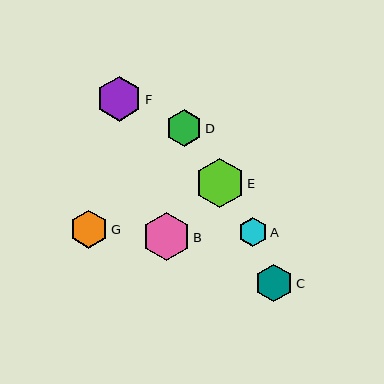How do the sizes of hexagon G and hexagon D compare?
Hexagon G and hexagon D are approximately the same size.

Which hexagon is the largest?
Hexagon E is the largest with a size of approximately 49 pixels.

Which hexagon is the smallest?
Hexagon A is the smallest with a size of approximately 29 pixels.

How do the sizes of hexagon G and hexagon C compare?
Hexagon G and hexagon C are approximately the same size.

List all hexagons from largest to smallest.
From largest to smallest: E, B, F, G, C, D, A.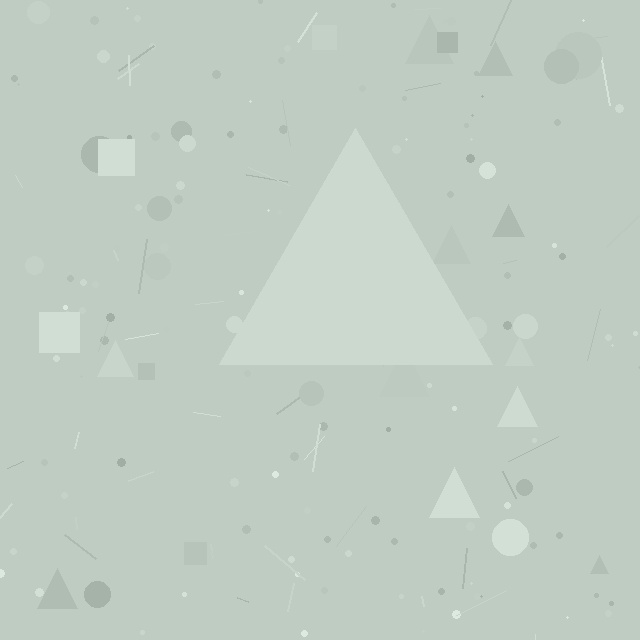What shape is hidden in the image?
A triangle is hidden in the image.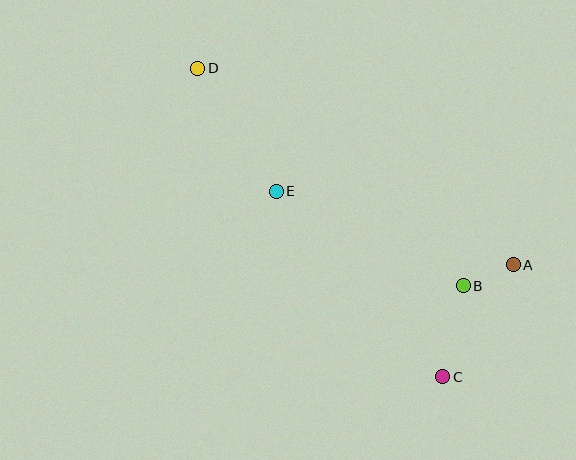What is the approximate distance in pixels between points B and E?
The distance between B and E is approximately 209 pixels.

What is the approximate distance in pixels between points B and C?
The distance between B and C is approximately 93 pixels.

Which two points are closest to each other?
Points A and B are closest to each other.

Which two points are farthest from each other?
Points C and D are farthest from each other.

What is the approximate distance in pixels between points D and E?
The distance between D and E is approximately 146 pixels.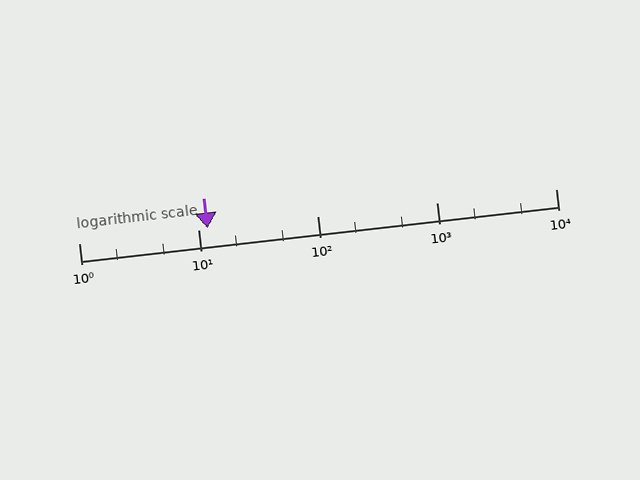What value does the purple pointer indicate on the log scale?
The pointer indicates approximately 12.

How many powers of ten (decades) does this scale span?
The scale spans 4 decades, from 1 to 10000.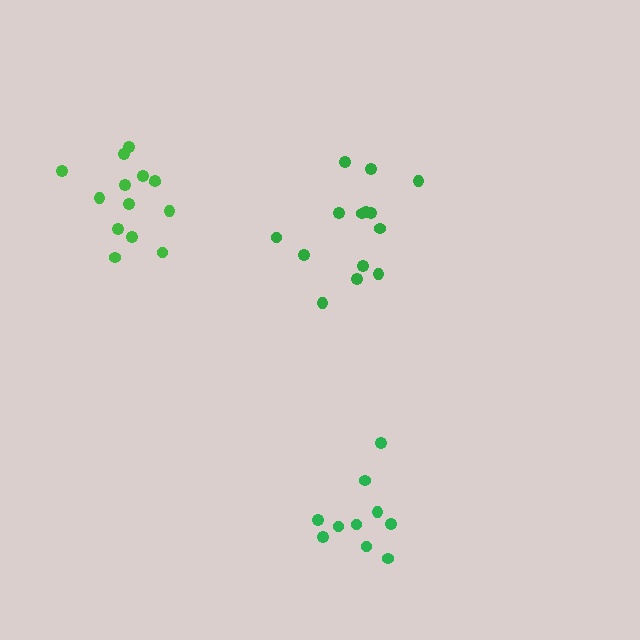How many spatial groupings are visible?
There are 3 spatial groupings.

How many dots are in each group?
Group 1: 14 dots, Group 2: 10 dots, Group 3: 14 dots (38 total).